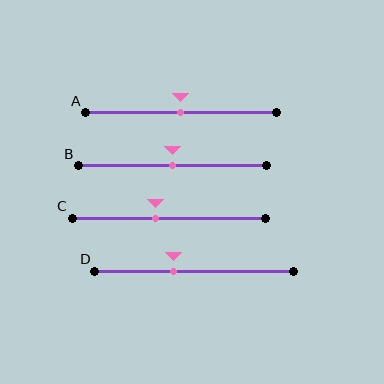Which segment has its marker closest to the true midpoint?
Segment A has its marker closest to the true midpoint.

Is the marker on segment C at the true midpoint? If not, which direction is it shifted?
No, the marker on segment C is shifted to the left by about 7% of the segment length.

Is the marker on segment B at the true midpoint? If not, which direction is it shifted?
Yes, the marker on segment B is at the true midpoint.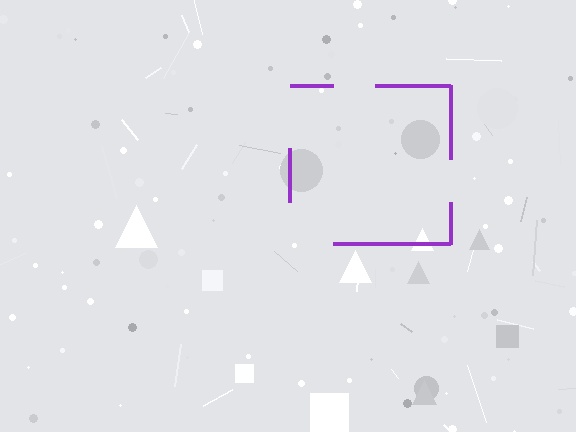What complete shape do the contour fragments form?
The contour fragments form a square.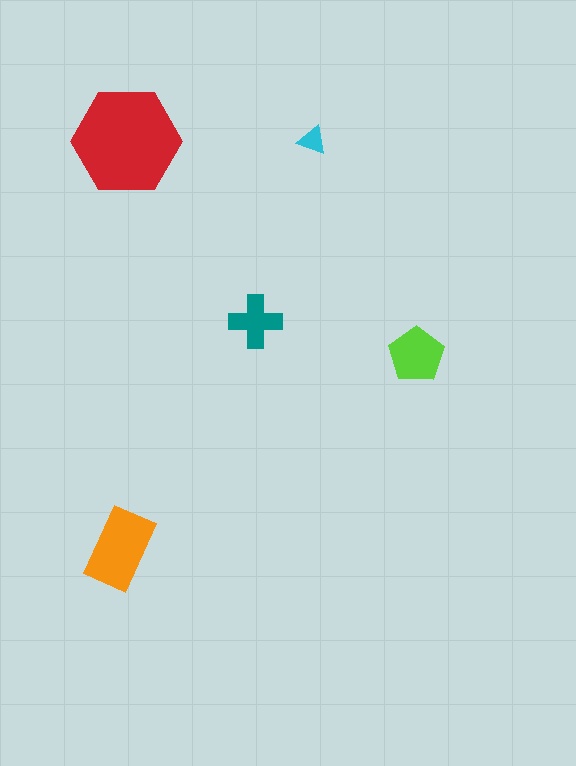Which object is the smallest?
The cyan triangle.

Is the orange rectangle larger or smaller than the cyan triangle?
Larger.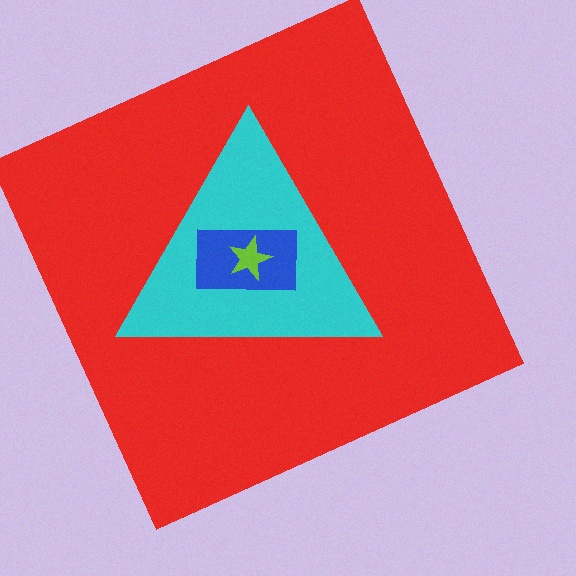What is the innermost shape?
The lime star.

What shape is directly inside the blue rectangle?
The lime star.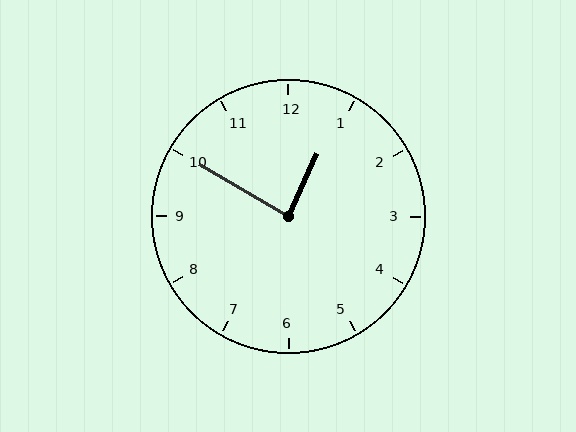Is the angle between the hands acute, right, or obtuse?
It is right.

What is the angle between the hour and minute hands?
Approximately 85 degrees.